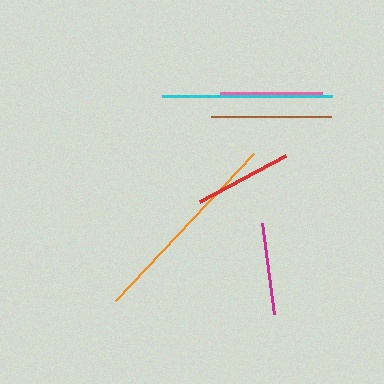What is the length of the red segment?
The red segment is approximately 98 pixels long.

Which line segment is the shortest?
The magenta line is the shortest at approximately 92 pixels.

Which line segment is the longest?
The orange line is the longest at approximately 201 pixels.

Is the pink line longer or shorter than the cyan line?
The cyan line is longer than the pink line.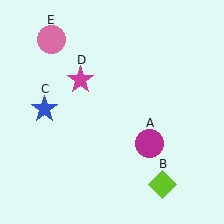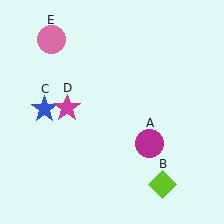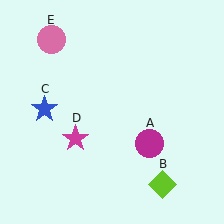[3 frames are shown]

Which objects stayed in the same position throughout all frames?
Magenta circle (object A) and lime diamond (object B) and blue star (object C) and pink circle (object E) remained stationary.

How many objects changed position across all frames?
1 object changed position: magenta star (object D).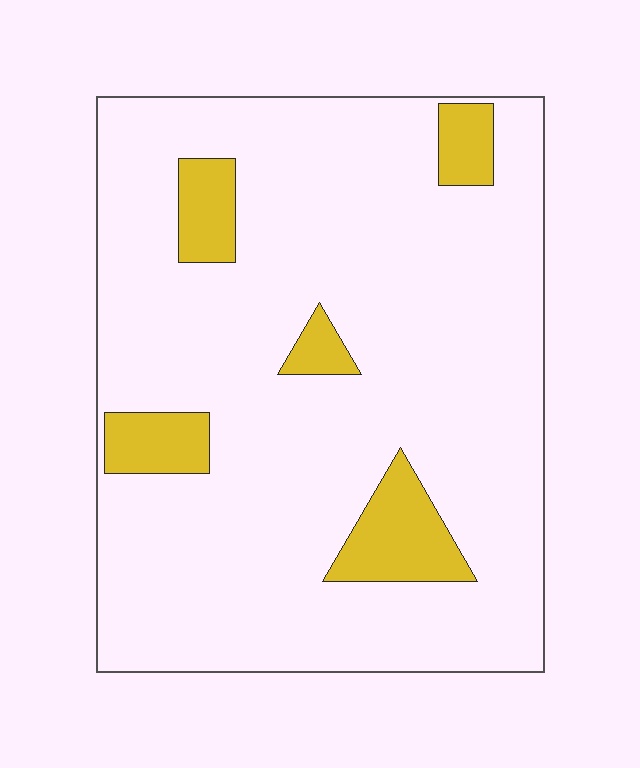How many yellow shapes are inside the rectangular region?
5.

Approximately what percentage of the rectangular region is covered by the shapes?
Approximately 10%.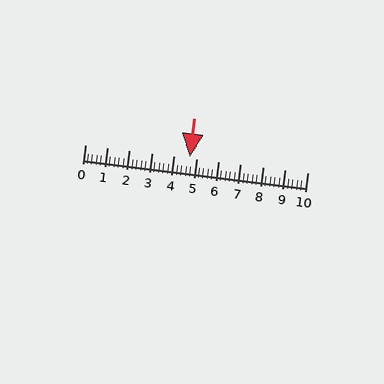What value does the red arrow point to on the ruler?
The red arrow points to approximately 4.7.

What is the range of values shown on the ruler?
The ruler shows values from 0 to 10.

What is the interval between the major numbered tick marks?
The major tick marks are spaced 1 units apart.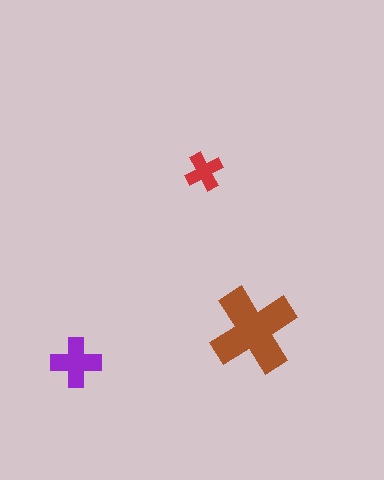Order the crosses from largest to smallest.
the brown one, the purple one, the red one.